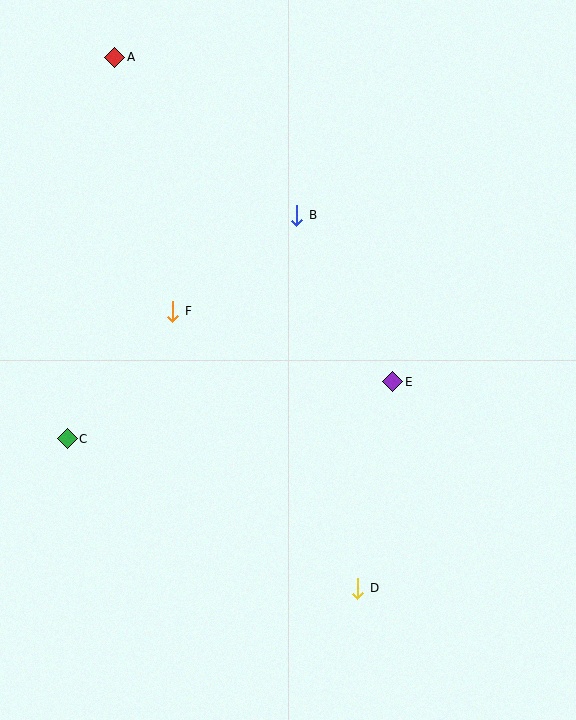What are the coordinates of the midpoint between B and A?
The midpoint between B and A is at (206, 136).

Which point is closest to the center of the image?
Point E at (393, 382) is closest to the center.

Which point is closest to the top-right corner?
Point B is closest to the top-right corner.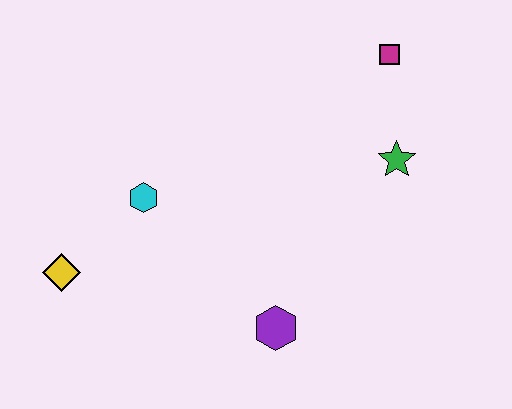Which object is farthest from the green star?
The yellow diamond is farthest from the green star.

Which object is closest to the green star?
The magenta square is closest to the green star.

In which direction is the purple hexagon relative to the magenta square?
The purple hexagon is below the magenta square.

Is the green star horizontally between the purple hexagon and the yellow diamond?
No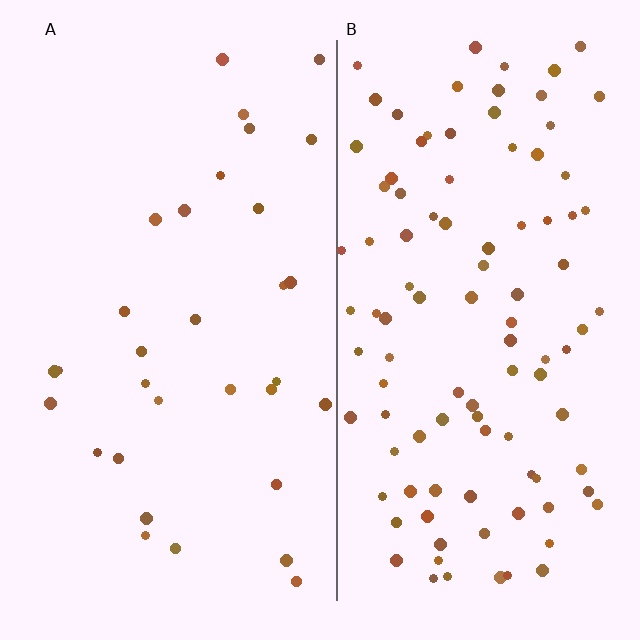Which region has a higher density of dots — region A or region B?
B (the right).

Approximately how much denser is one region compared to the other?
Approximately 3.2× — region B over region A.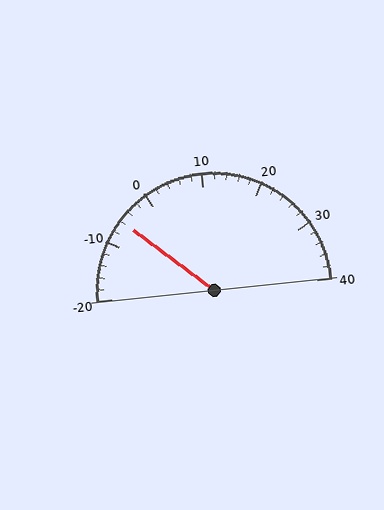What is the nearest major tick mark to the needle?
The nearest major tick mark is -10.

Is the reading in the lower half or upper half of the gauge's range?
The reading is in the lower half of the range (-20 to 40).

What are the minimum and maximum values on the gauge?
The gauge ranges from -20 to 40.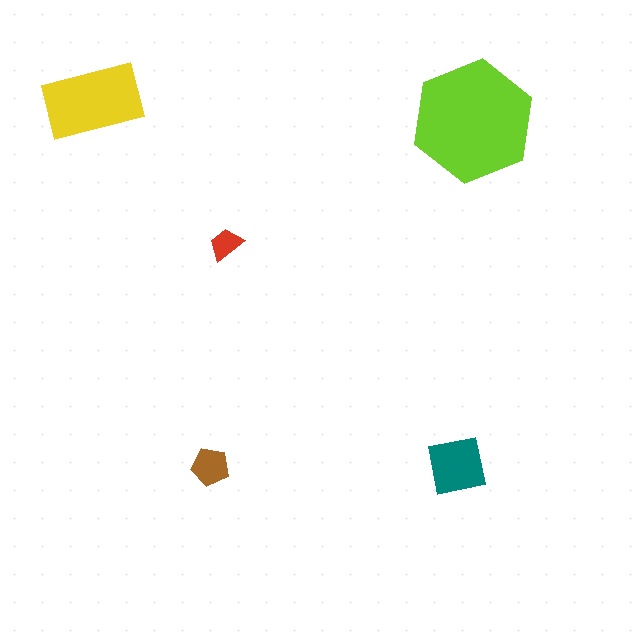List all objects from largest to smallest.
The lime hexagon, the yellow rectangle, the teal square, the brown pentagon, the red trapezoid.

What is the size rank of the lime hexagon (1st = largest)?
1st.